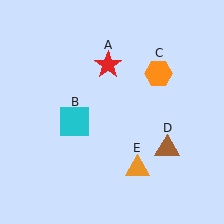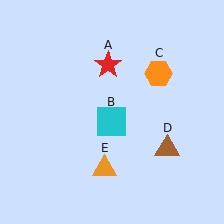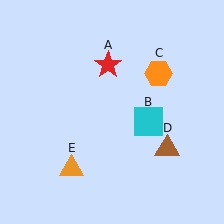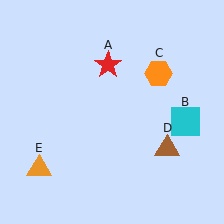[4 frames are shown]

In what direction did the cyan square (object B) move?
The cyan square (object B) moved right.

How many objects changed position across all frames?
2 objects changed position: cyan square (object B), orange triangle (object E).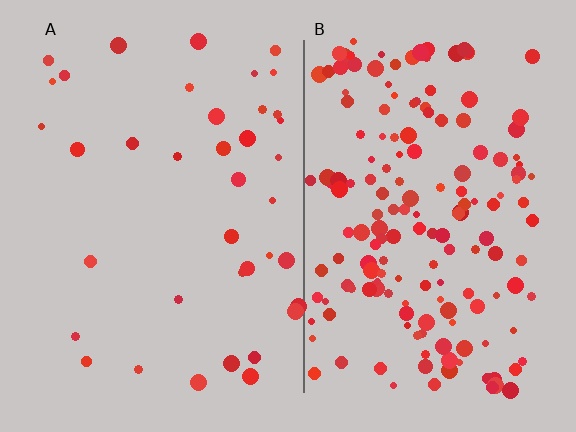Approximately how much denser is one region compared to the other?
Approximately 4.4× — region B over region A.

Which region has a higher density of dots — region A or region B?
B (the right).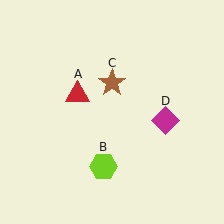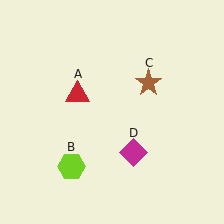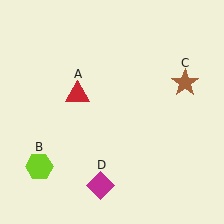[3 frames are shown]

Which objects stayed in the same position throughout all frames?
Red triangle (object A) remained stationary.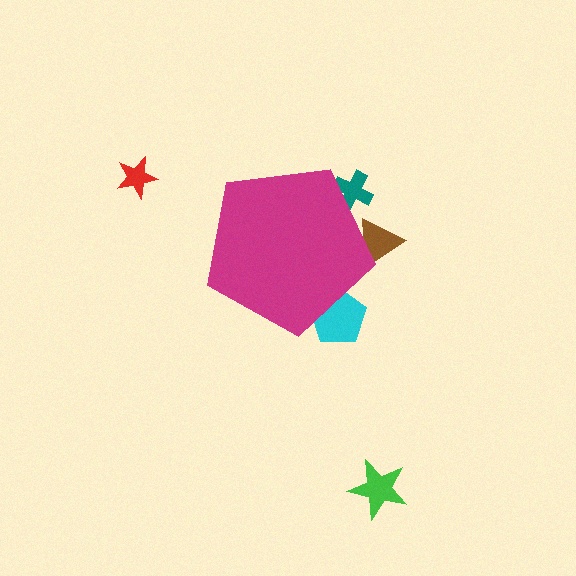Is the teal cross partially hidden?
Yes, the teal cross is partially hidden behind the magenta pentagon.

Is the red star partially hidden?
No, the red star is fully visible.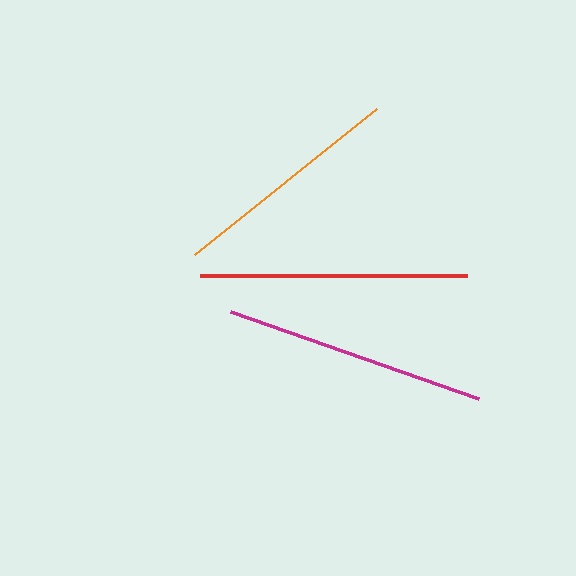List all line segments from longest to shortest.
From longest to shortest: red, magenta, orange.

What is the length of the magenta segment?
The magenta segment is approximately 263 pixels long.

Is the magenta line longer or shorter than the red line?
The red line is longer than the magenta line.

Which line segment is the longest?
The red line is the longest at approximately 267 pixels.